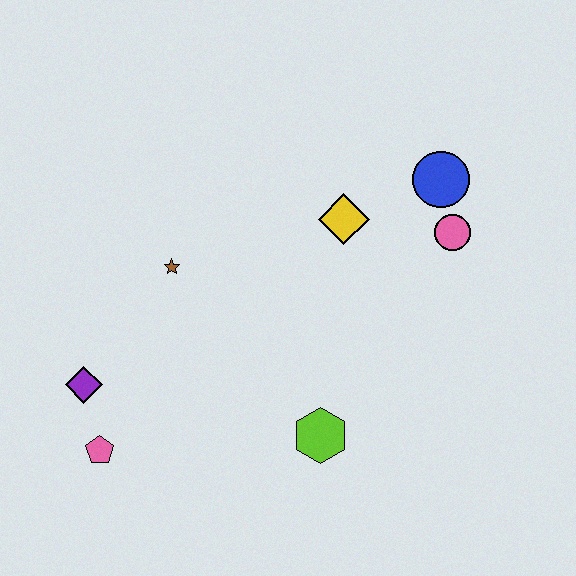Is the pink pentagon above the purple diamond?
No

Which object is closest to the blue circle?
The pink circle is closest to the blue circle.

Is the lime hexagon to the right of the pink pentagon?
Yes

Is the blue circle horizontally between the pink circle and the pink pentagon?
Yes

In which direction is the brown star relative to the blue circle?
The brown star is to the left of the blue circle.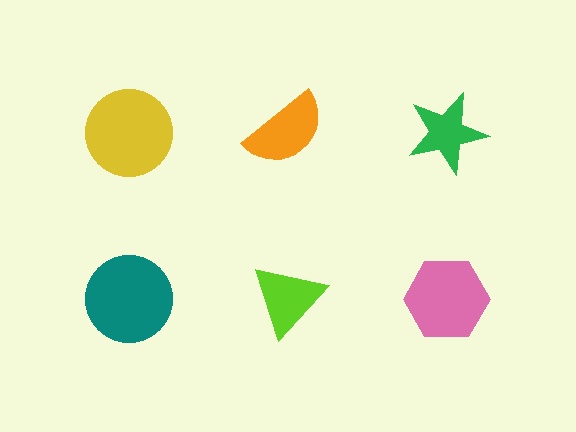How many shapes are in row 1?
3 shapes.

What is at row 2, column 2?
A lime triangle.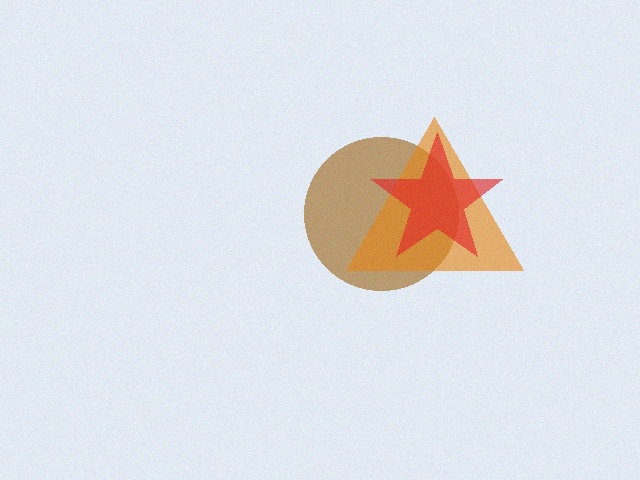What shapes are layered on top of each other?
The layered shapes are: a brown circle, an orange triangle, a red star.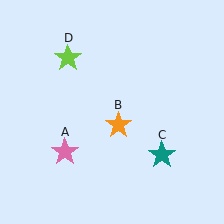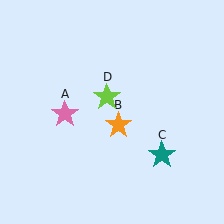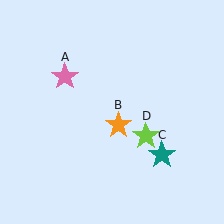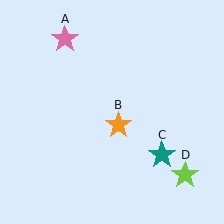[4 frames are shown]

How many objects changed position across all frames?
2 objects changed position: pink star (object A), lime star (object D).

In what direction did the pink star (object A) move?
The pink star (object A) moved up.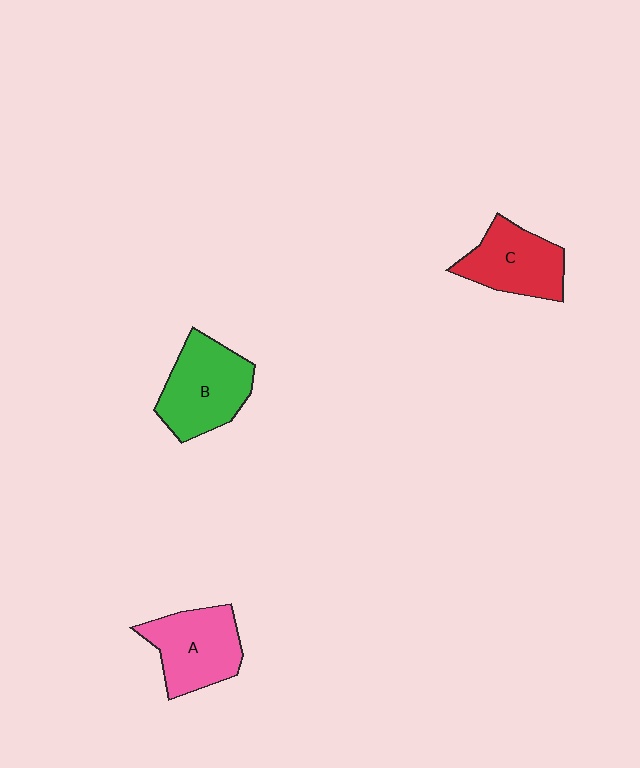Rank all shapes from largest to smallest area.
From largest to smallest: B (green), A (pink), C (red).